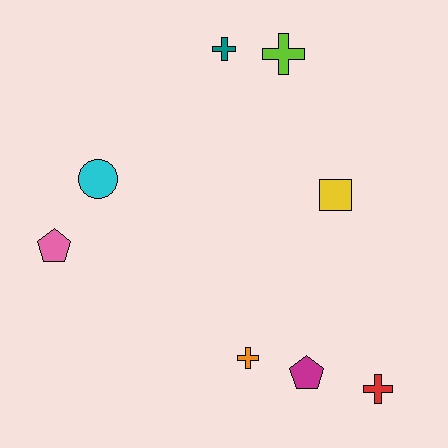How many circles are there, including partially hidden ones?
There is 1 circle.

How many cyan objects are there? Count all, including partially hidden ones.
There is 1 cyan object.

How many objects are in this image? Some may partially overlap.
There are 8 objects.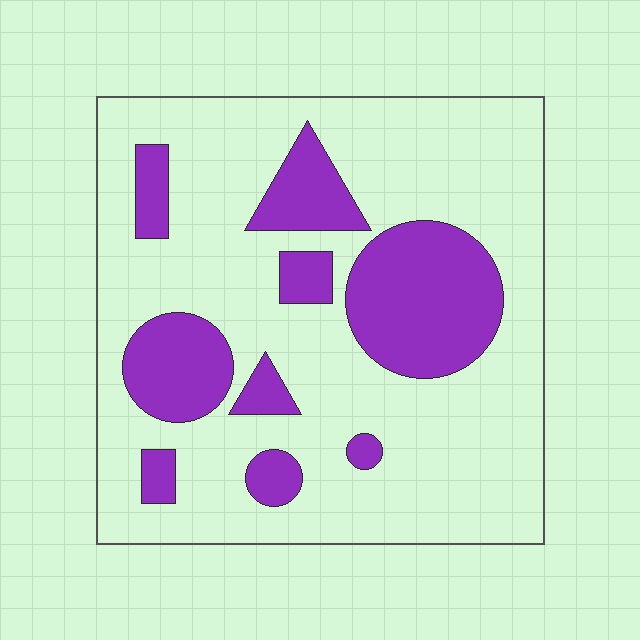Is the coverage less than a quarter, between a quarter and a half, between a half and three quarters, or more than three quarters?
Between a quarter and a half.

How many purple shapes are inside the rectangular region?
9.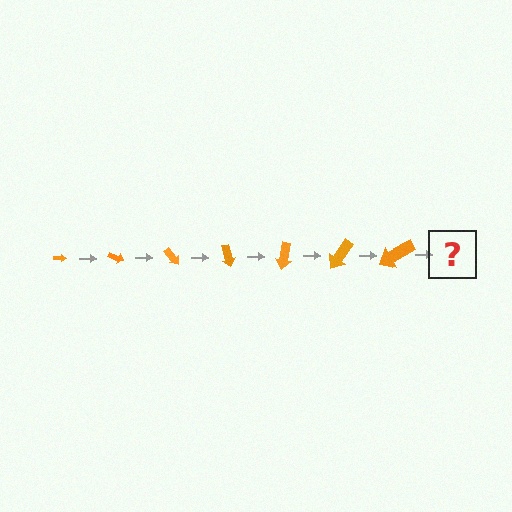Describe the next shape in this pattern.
It should be an arrow, larger than the previous one and rotated 175 degrees from the start.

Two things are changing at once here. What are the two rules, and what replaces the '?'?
The two rules are that the arrow grows larger each step and it rotates 25 degrees each step. The '?' should be an arrow, larger than the previous one and rotated 175 degrees from the start.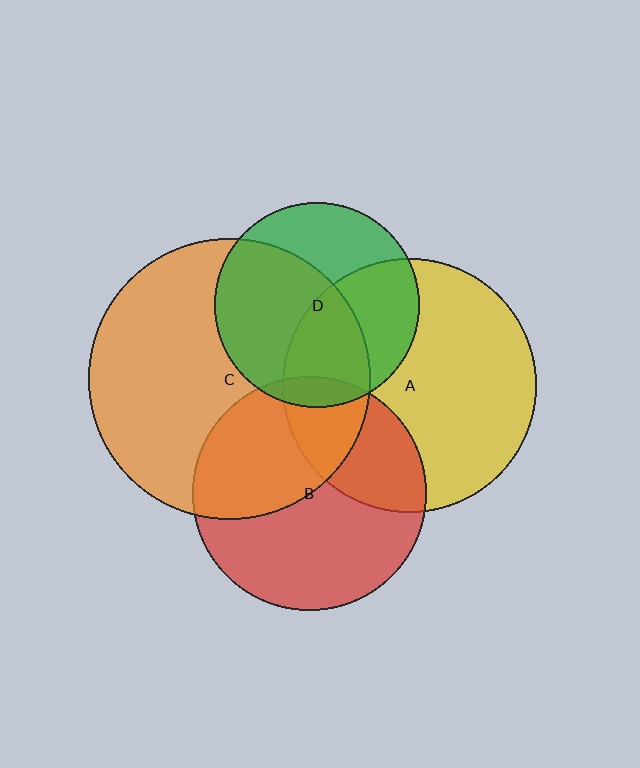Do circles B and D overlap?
Yes.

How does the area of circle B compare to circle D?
Approximately 1.3 times.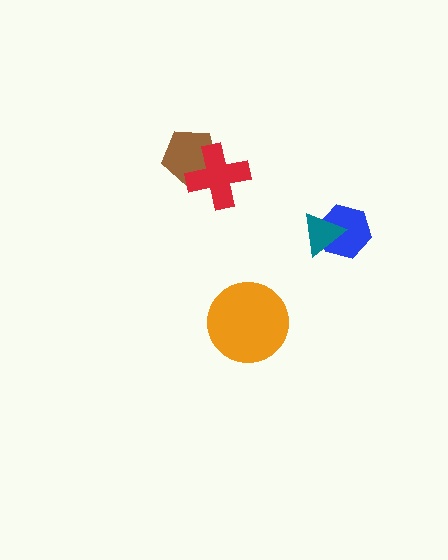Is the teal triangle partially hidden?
No, no other shape covers it.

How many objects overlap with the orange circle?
0 objects overlap with the orange circle.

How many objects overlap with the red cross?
1 object overlaps with the red cross.